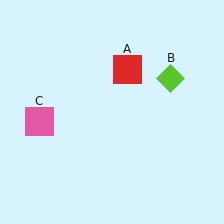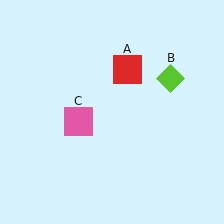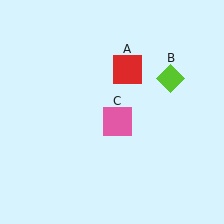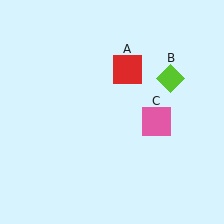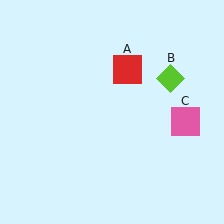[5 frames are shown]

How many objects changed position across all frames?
1 object changed position: pink square (object C).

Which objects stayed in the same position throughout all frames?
Red square (object A) and lime diamond (object B) remained stationary.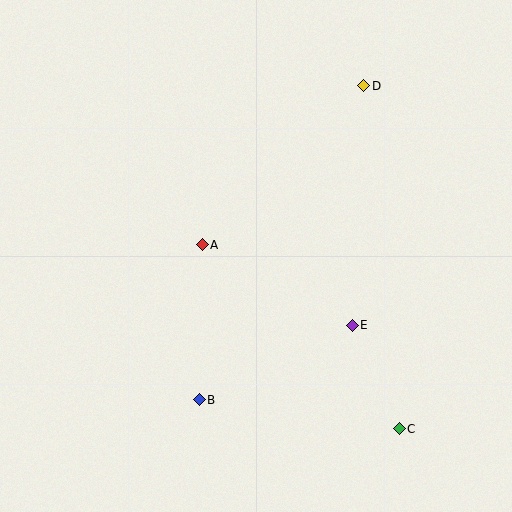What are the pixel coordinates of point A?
Point A is at (202, 245).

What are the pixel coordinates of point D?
Point D is at (364, 86).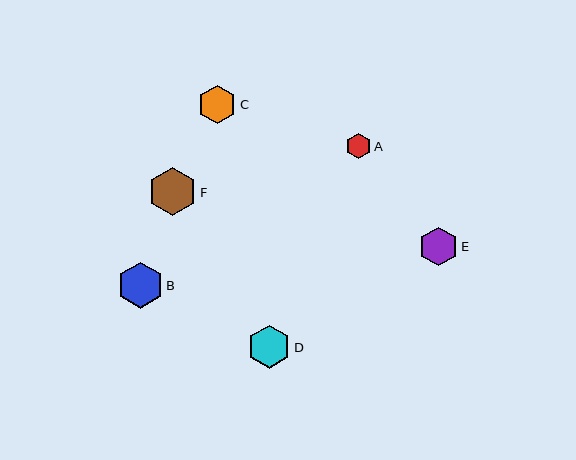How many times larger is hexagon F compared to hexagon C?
Hexagon F is approximately 1.3 times the size of hexagon C.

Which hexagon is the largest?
Hexagon F is the largest with a size of approximately 49 pixels.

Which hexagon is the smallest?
Hexagon A is the smallest with a size of approximately 26 pixels.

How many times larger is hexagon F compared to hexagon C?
Hexagon F is approximately 1.3 times the size of hexagon C.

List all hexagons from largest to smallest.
From largest to smallest: F, B, D, E, C, A.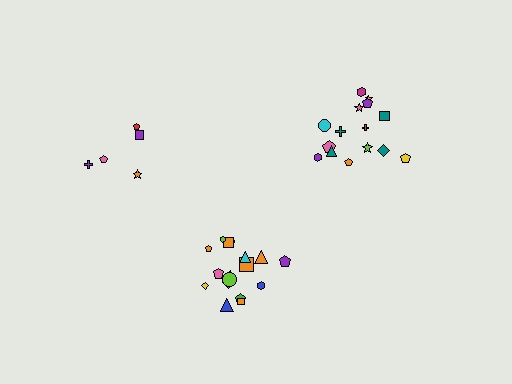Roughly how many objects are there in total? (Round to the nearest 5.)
Roughly 40 objects in total.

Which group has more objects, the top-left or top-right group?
The top-right group.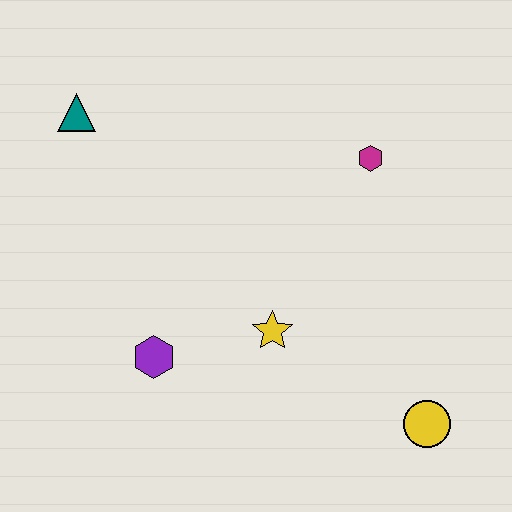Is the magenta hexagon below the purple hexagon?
No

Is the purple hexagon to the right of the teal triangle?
Yes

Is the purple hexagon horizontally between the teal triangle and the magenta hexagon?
Yes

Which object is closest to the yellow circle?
The yellow star is closest to the yellow circle.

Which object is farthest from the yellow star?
The teal triangle is farthest from the yellow star.